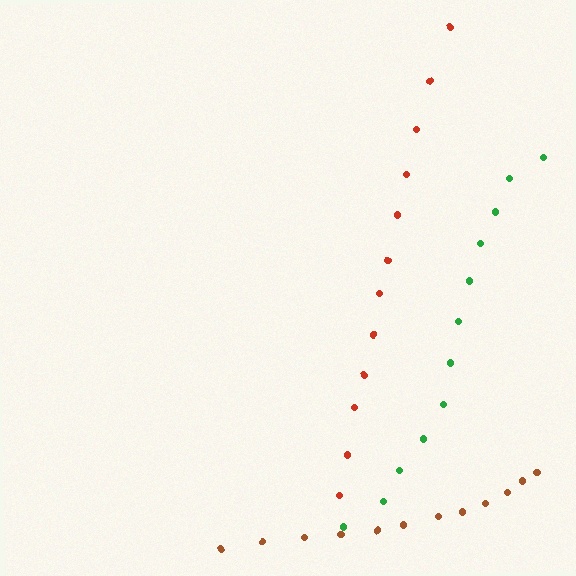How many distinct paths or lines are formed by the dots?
There are 3 distinct paths.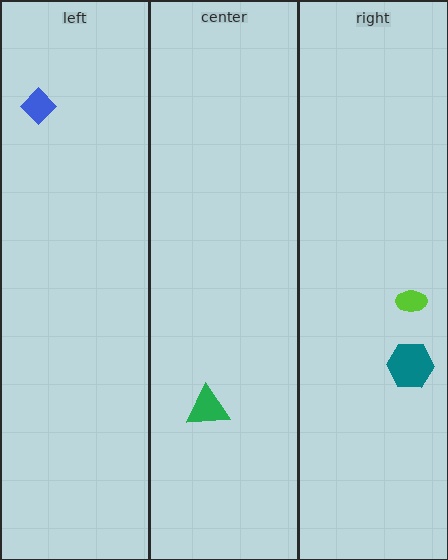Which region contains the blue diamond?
The left region.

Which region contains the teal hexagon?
The right region.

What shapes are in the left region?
The blue diamond.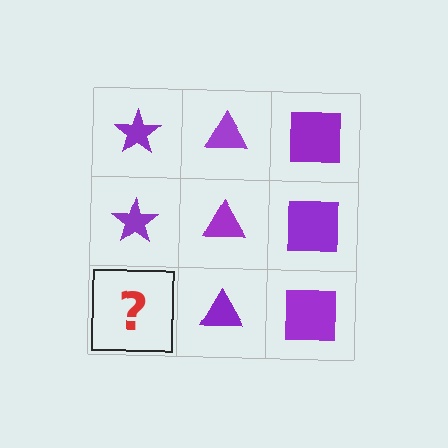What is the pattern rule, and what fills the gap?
The rule is that each column has a consistent shape. The gap should be filled with a purple star.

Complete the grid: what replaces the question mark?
The question mark should be replaced with a purple star.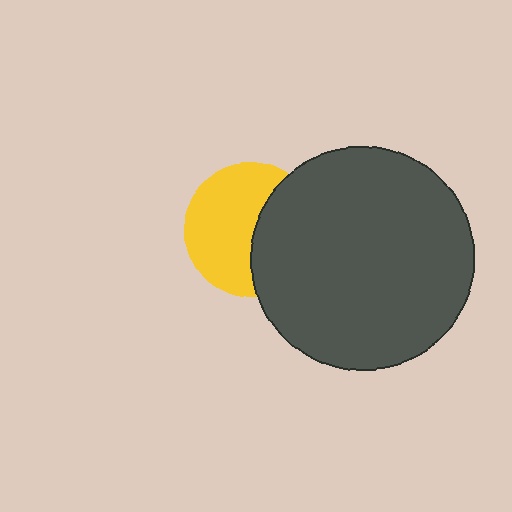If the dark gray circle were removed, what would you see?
You would see the complete yellow circle.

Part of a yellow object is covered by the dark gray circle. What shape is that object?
It is a circle.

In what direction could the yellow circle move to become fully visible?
The yellow circle could move left. That would shift it out from behind the dark gray circle entirely.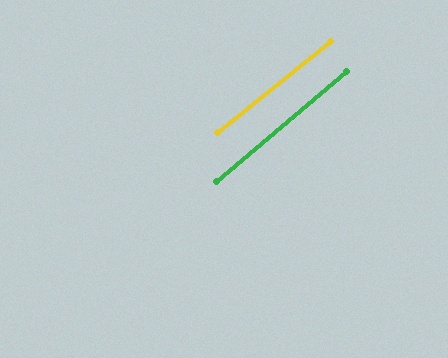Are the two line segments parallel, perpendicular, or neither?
Parallel — their directions differ by only 1.2°.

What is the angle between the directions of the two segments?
Approximately 1 degree.